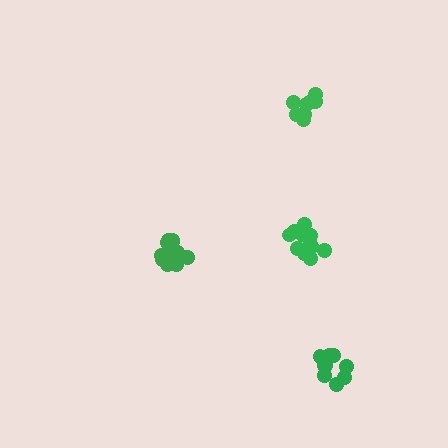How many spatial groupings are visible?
There are 4 spatial groupings.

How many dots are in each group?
Group 1: 12 dots, Group 2: 8 dots, Group 3: 10 dots, Group 4: 12 dots (42 total).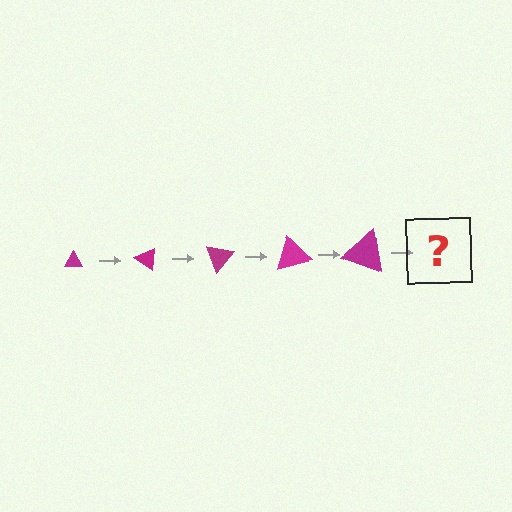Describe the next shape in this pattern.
It should be a triangle, larger than the previous one and rotated 175 degrees from the start.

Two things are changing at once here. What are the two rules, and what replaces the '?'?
The two rules are that the triangle grows larger each step and it rotates 35 degrees each step. The '?' should be a triangle, larger than the previous one and rotated 175 degrees from the start.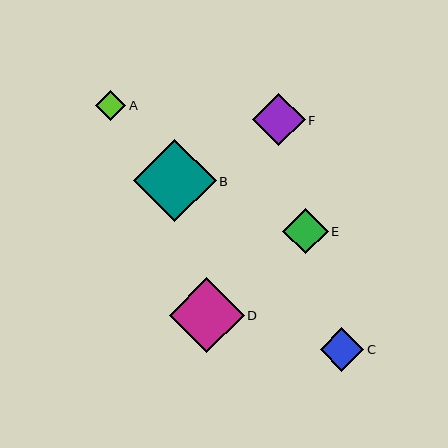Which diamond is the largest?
Diamond B is the largest with a size of approximately 82 pixels.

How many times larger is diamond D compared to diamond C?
Diamond D is approximately 1.7 times the size of diamond C.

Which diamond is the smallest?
Diamond A is the smallest with a size of approximately 30 pixels.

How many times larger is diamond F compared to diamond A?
Diamond F is approximately 1.8 times the size of diamond A.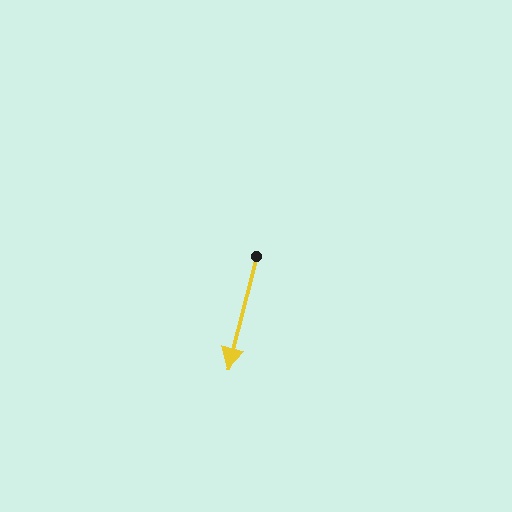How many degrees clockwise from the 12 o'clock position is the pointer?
Approximately 194 degrees.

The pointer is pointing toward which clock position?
Roughly 6 o'clock.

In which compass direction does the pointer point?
South.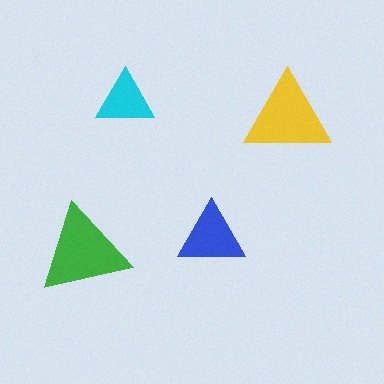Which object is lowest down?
The green triangle is bottommost.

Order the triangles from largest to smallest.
the green one, the yellow one, the blue one, the cyan one.